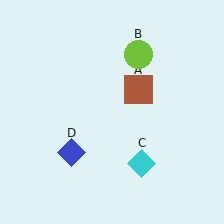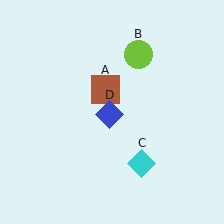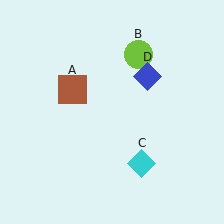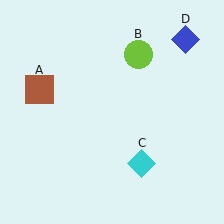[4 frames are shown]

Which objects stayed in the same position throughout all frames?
Lime circle (object B) and cyan diamond (object C) remained stationary.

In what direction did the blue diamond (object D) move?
The blue diamond (object D) moved up and to the right.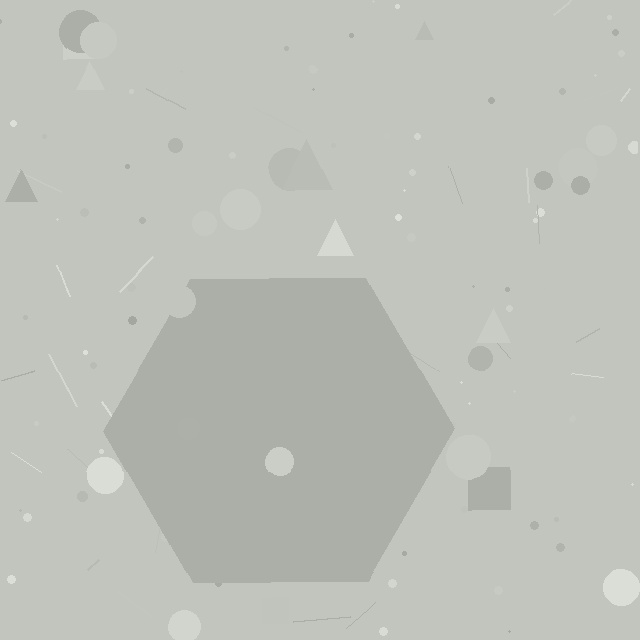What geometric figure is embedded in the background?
A hexagon is embedded in the background.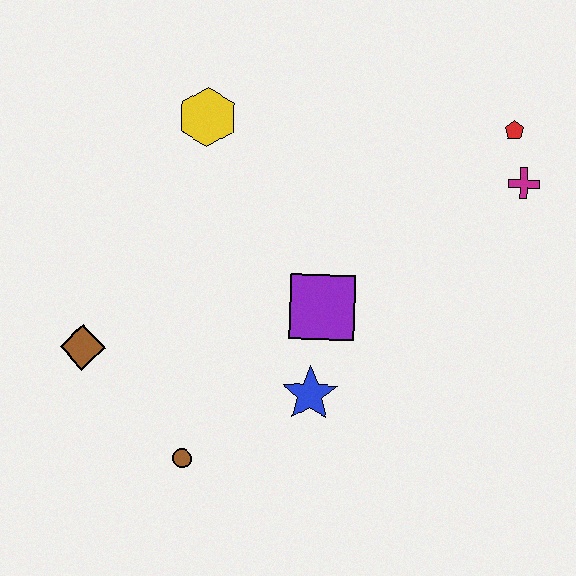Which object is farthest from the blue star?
The red pentagon is farthest from the blue star.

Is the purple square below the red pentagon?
Yes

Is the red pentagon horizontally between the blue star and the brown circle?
No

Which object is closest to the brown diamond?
The brown circle is closest to the brown diamond.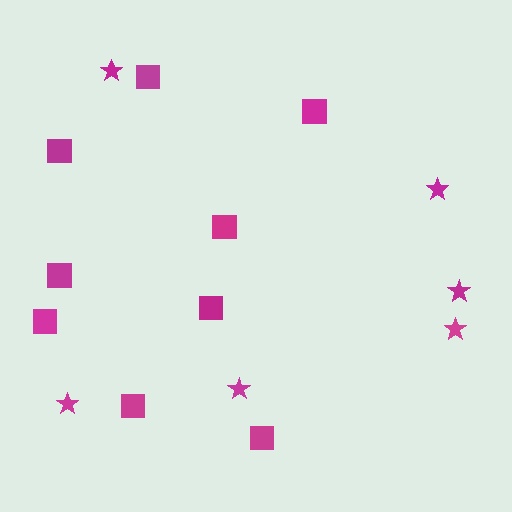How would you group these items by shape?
There are 2 groups: one group of squares (9) and one group of stars (6).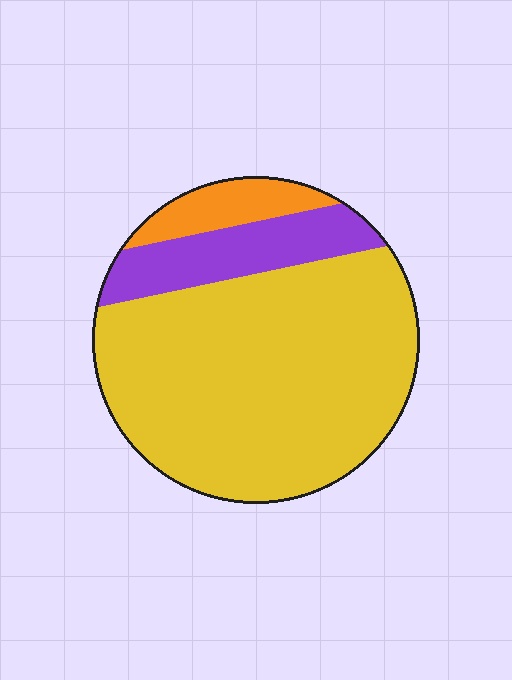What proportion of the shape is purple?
Purple covers 16% of the shape.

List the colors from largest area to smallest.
From largest to smallest: yellow, purple, orange.